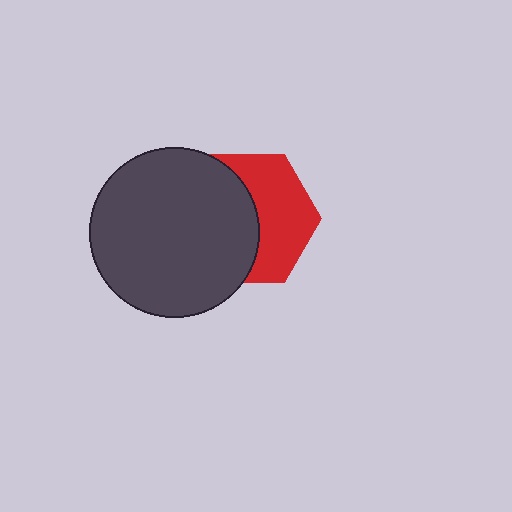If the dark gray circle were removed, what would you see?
You would see the complete red hexagon.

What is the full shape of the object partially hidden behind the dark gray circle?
The partially hidden object is a red hexagon.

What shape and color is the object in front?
The object in front is a dark gray circle.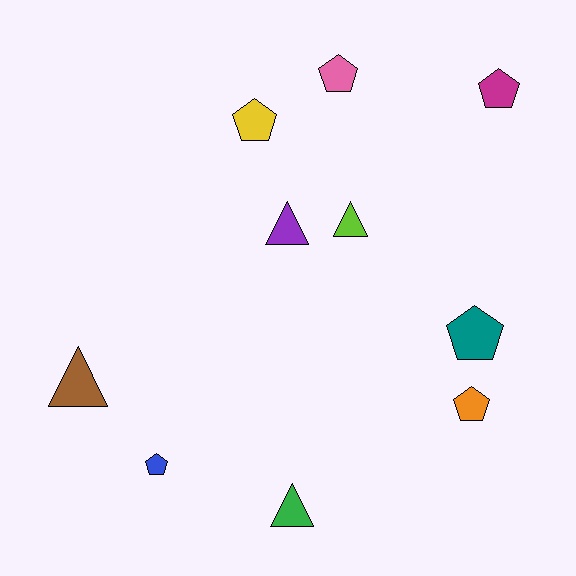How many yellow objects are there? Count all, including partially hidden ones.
There is 1 yellow object.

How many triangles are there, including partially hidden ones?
There are 4 triangles.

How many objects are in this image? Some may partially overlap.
There are 10 objects.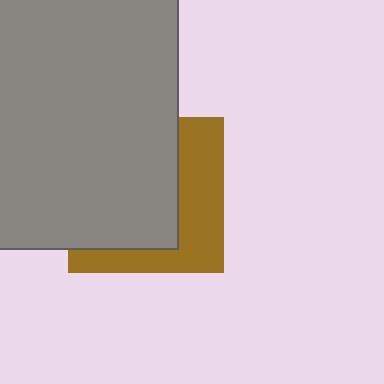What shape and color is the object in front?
The object in front is a gray rectangle.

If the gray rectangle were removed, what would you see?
You would see the complete brown square.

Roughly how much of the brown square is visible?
A small part of it is visible (roughly 39%).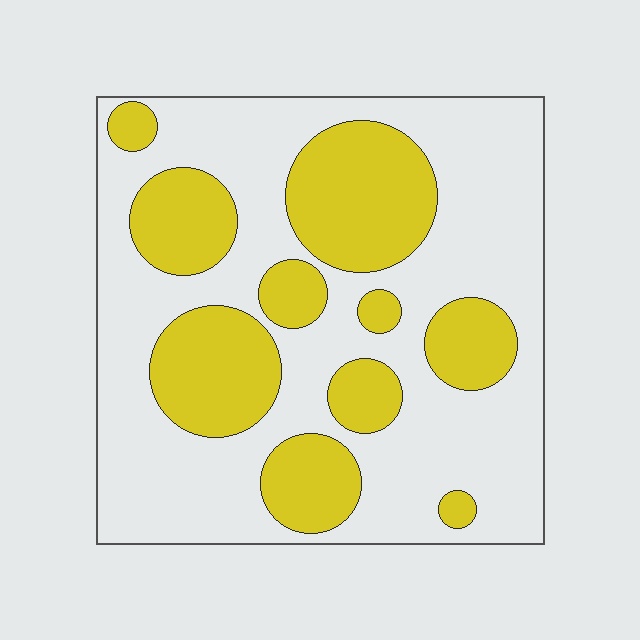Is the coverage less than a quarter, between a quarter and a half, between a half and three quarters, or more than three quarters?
Between a quarter and a half.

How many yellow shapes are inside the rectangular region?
10.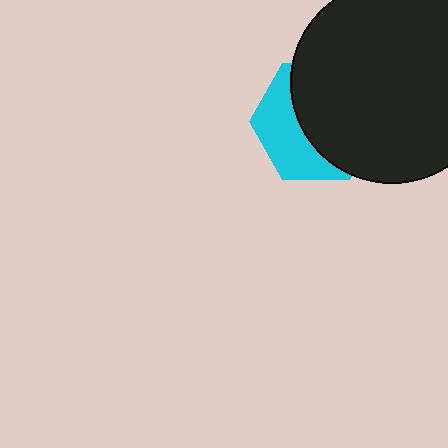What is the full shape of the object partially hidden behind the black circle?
The partially hidden object is a cyan hexagon.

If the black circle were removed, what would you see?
You would see the complete cyan hexagon.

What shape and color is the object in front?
The object in front is a black circle.